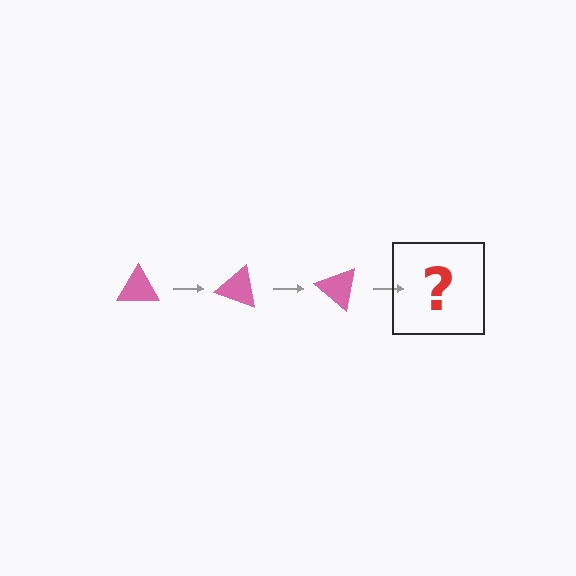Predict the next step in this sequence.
The next step is a pink triangle rotated 60 degrees.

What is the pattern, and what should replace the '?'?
The pattern is that the triangle rotates 20 degrees each step. The '?' should be a pink triangle rotated 60 degrees.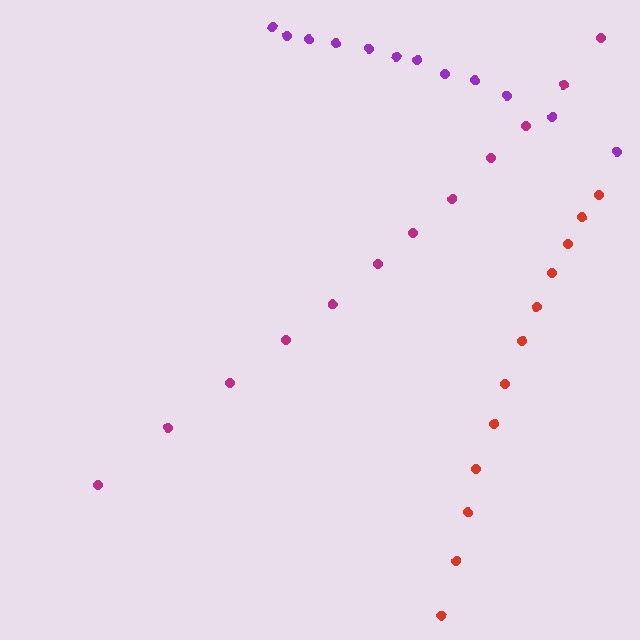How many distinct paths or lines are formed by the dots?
There are 3 distinct paths.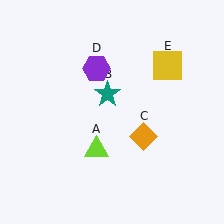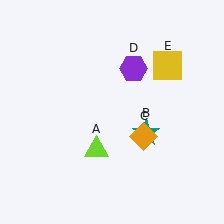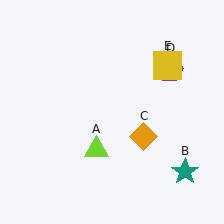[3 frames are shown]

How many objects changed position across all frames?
2 objects changed position: teal star (object B), purple hexagon (object D).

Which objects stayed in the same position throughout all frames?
Lime triangle (object A) and orange diamond (object C) and yellow square (object E) remained stationary.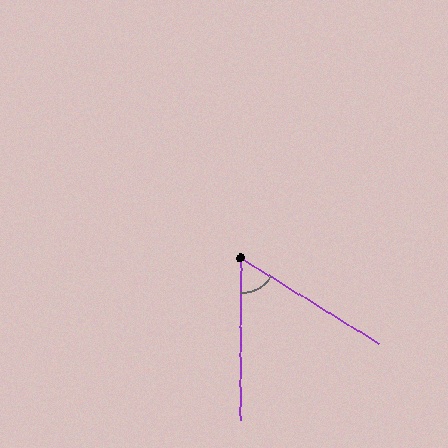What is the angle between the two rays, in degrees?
Approximately 58 degrees.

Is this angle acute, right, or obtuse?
It is acute.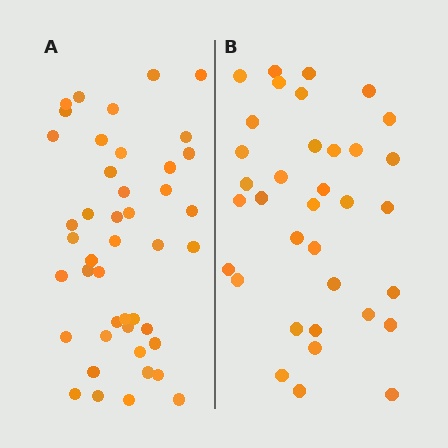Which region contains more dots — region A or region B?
Region A (the left region) has more dots.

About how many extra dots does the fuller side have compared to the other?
Region A has roughly 8 or so more dots than region B.